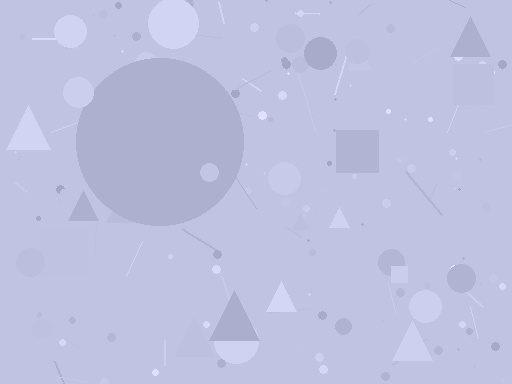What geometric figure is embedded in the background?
A circle is embedded in the background.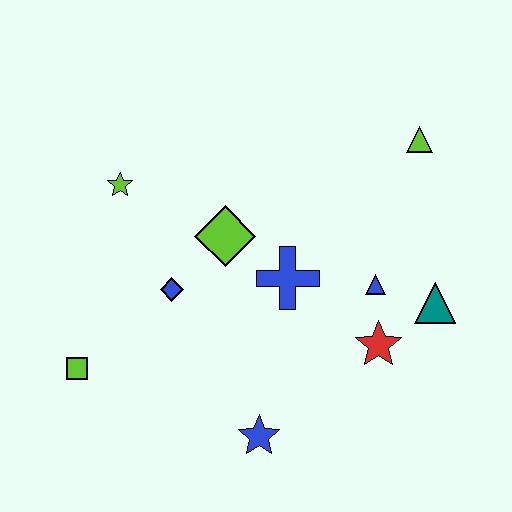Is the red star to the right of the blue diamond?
Yes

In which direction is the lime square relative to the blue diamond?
The lime square is to the left of the blue diamond.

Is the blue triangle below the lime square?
No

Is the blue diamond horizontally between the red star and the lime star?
Yes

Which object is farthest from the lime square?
The lime triangle is farthest from the lime square.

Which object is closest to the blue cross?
The lime diamond is closest to the blue cross.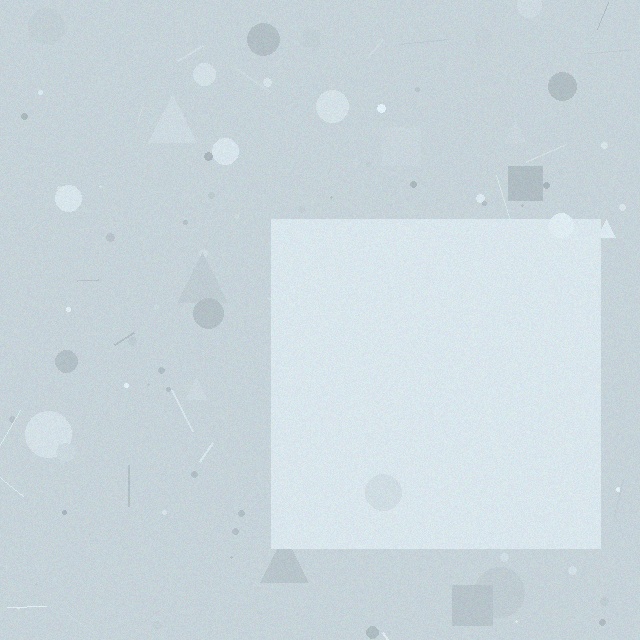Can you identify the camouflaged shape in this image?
The camouflaged shape is a square.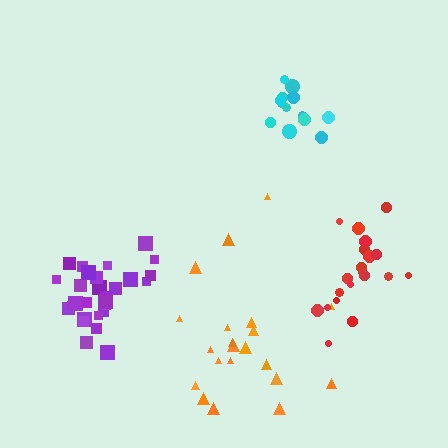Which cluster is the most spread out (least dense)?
Orange.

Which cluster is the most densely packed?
Purple.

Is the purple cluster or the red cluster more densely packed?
Purple.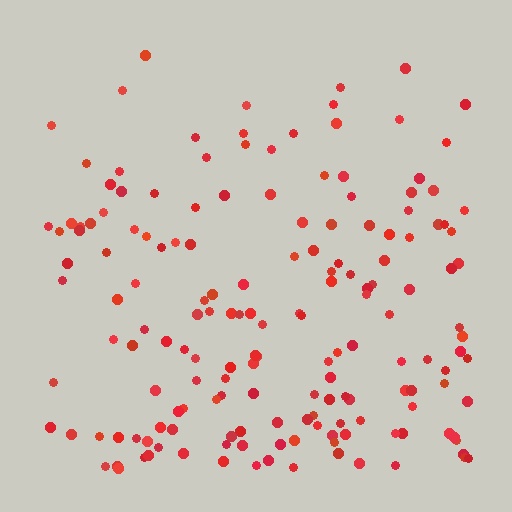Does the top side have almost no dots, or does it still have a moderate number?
Still a moderate number, just noticeably fewer than the bottom.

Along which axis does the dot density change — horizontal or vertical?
Vertical.